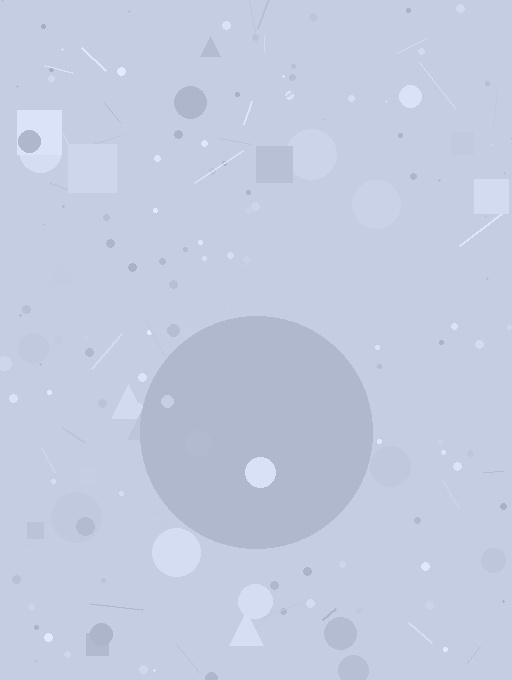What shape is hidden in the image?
A circle is hidden in the image.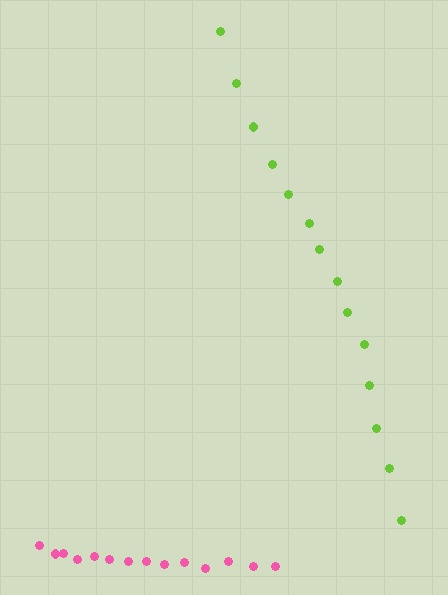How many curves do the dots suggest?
There are 2 distinct paths.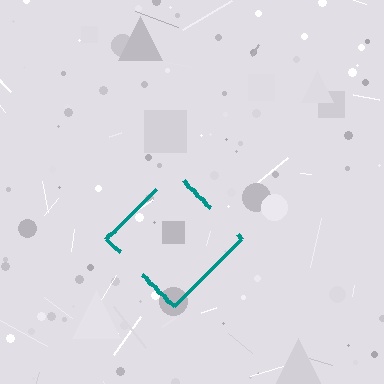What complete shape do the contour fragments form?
The contour fragments form a diamond.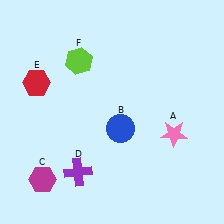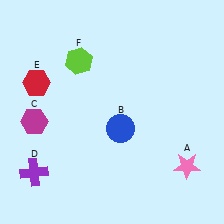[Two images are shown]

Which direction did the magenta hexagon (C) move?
The magenta hexagon (C) moved up.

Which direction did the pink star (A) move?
The pink star (A) moved down.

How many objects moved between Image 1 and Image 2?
3 objects moved between the two images.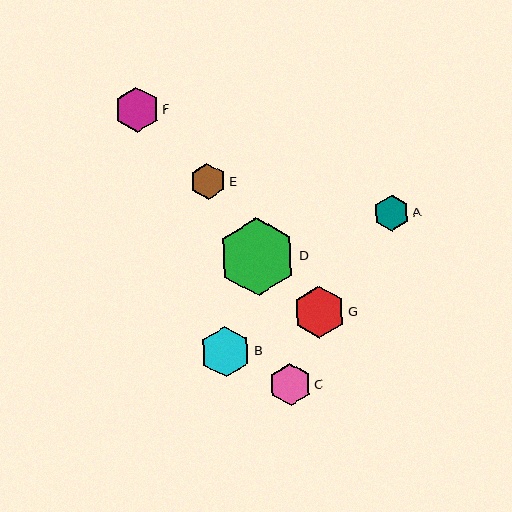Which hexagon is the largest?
Hexagon D is the largest with a size of approximately 78 pixels.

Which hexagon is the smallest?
Hexagon A is the smallest with a size of approximately 35 pixels.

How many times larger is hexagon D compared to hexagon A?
Hexagon D is approximately 2.2 times the size of hexagon A.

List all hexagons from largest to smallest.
From largest to smallest: D, G, B, F, C, E, A.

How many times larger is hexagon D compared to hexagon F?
Hexagon D is approximately 1.7 times the size of hexagon F.